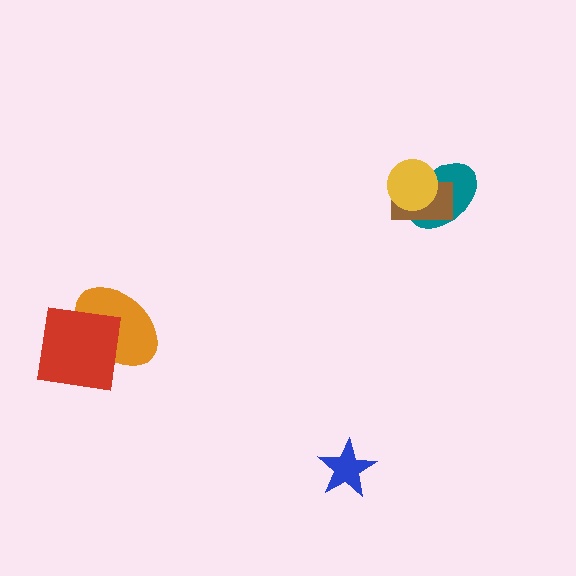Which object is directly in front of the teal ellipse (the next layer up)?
The brown rectangle is directly in front of the teal ellipse.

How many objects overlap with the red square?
1 object overlaps with the red square.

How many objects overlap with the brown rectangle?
2 objects overlap with the brown rectangle.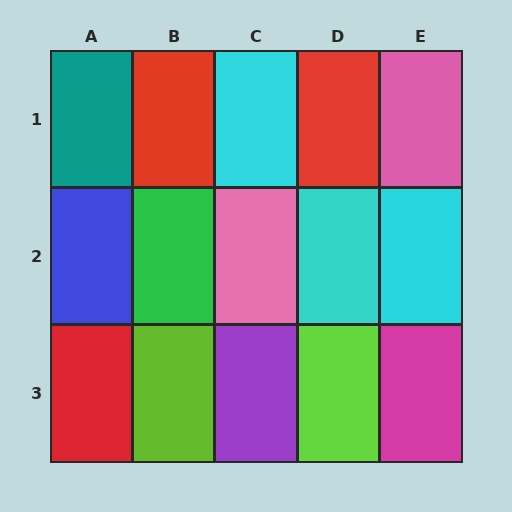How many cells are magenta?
1 cell is magenta.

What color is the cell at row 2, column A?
Blue.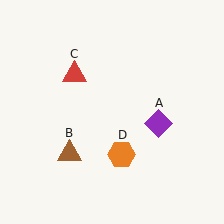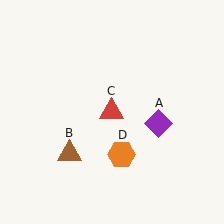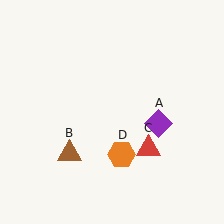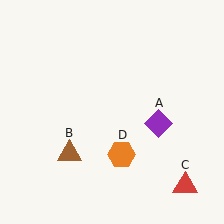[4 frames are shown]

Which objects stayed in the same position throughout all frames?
Purple diamond (object A) and brown triangle (object B) and orange hexagon (object D) remained stationary.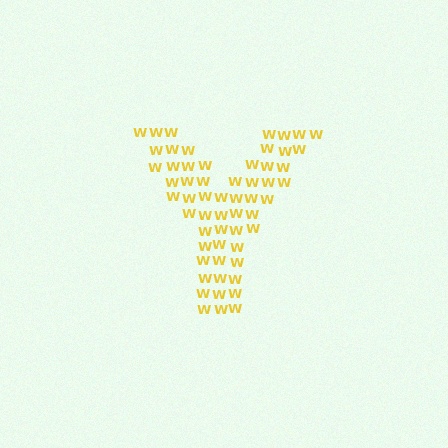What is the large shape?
The large shape is the letter Y.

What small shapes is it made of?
It is made of small letter W's.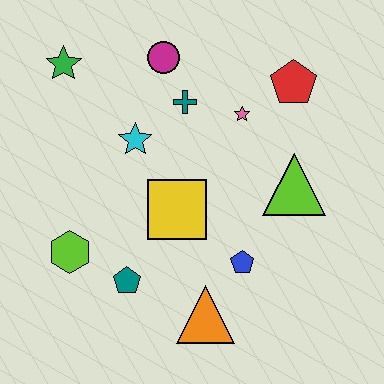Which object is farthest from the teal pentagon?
The red pentagon is farthest from the teal pentagon.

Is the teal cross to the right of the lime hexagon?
Yes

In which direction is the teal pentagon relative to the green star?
The teal pentagon is below the green star.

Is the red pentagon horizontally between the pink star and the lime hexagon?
No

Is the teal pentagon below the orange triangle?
No